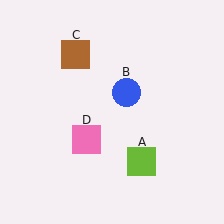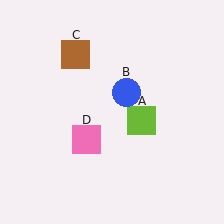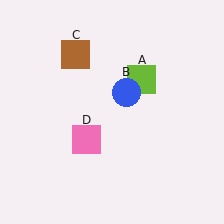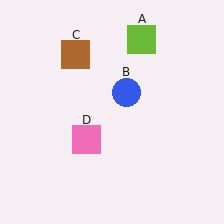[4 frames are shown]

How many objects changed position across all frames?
1 object changed position: lime square (object A).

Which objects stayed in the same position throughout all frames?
Blue circle (object B) and brown square (object C) and pink square (object D) remained stationary.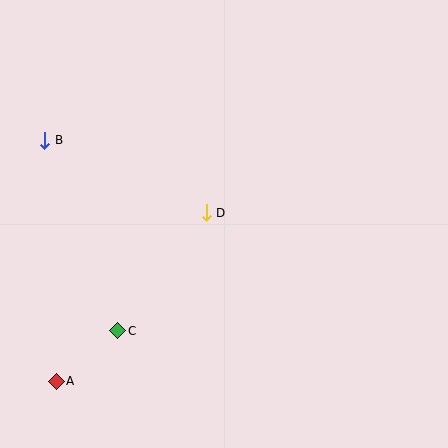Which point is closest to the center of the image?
Point D at (206, 213) is closest to the center.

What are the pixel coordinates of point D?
Point D is at (206, 213).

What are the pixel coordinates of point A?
Point A is at (56, 381).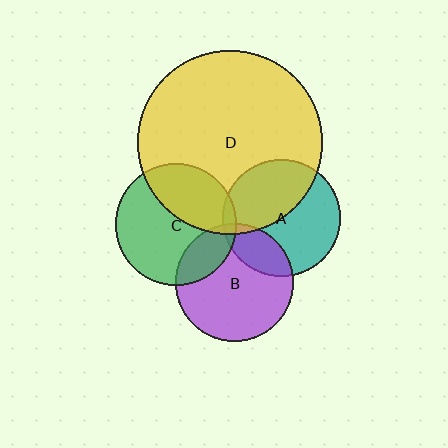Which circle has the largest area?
Circle D (yellow).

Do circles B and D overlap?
Yes.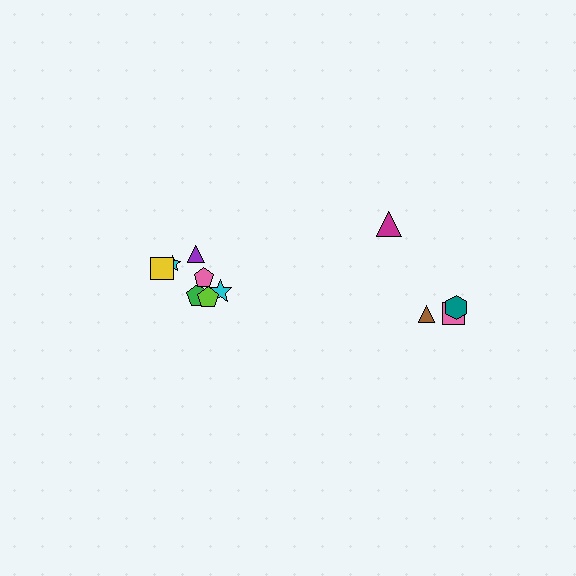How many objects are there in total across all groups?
There are 11 objects.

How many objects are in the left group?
There are 7 objects.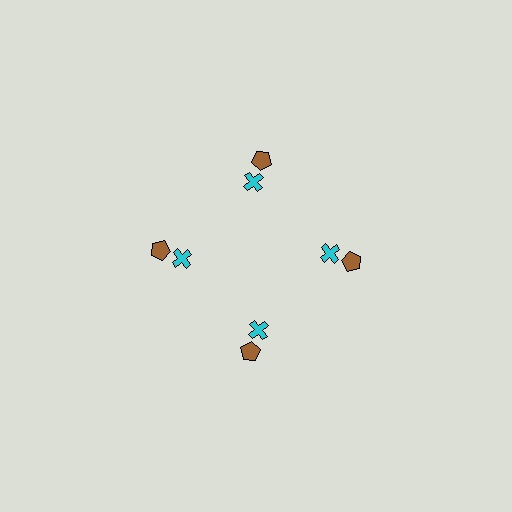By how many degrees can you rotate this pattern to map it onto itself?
The pattern maps onto itself every 90 degrees of rotation.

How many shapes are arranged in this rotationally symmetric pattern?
There are 8 shapes, arranged in 4 groups of 2.